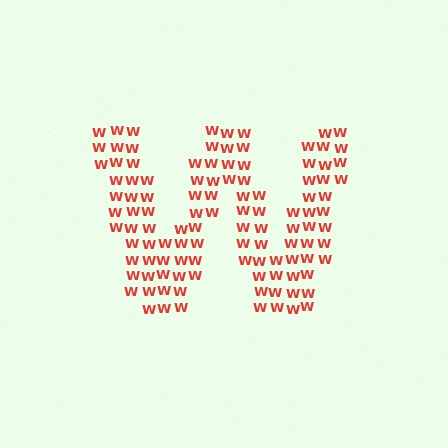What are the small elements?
The small elements are letter W's.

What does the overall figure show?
The overall figure shows the letter W.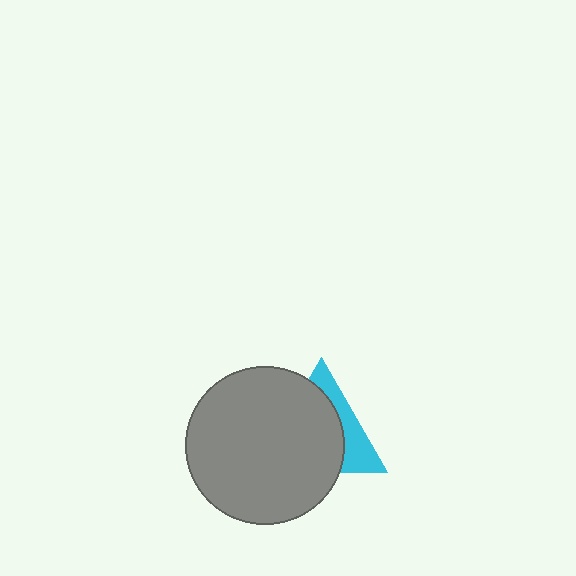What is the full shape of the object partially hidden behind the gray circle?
The partially hidden object is a cyan triangle.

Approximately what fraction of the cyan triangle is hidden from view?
Roughly 67% of the cyan triangle is hidden behind the gray circle.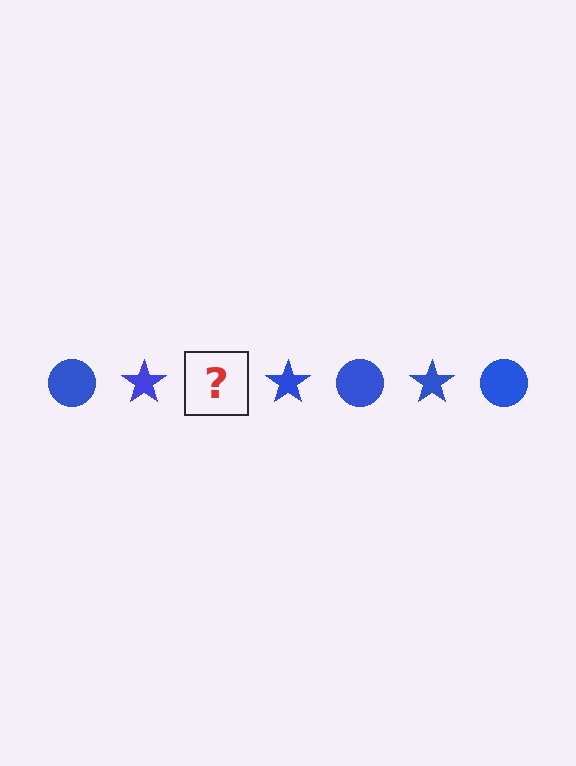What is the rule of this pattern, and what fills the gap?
The rule is that the pattern cycles through circle, star shapes in blue. The gap should be filled with a blue circle.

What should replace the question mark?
The question mark should be replaced with a blue circle.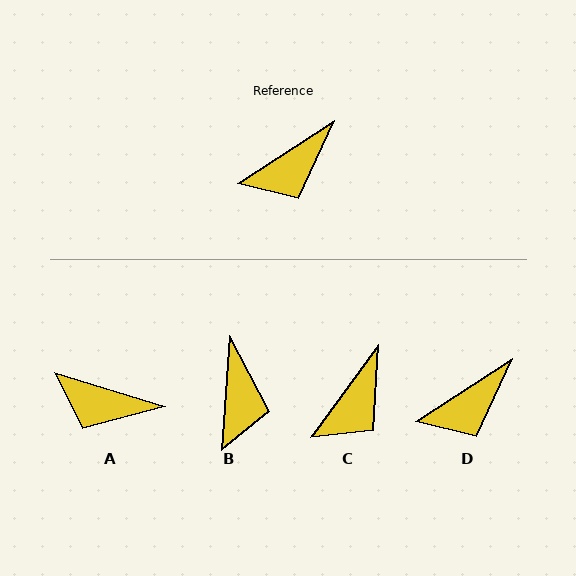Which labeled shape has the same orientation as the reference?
D.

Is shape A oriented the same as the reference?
No, it is off by about 50 degrees.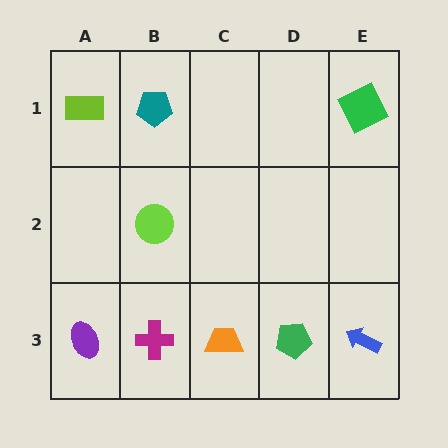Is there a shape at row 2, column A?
No, that cell is empty.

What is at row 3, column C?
An orange trapezoid.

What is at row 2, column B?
A lime circle.